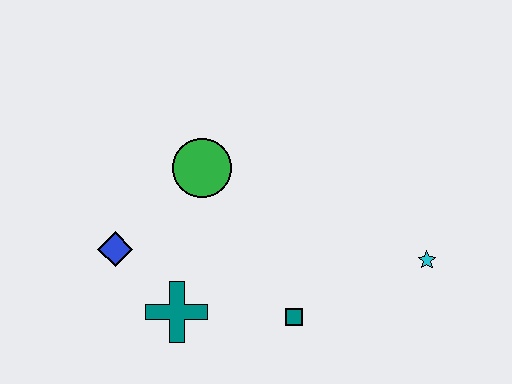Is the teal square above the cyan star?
No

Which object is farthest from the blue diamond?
The cyan star is farthest from the blue diamond.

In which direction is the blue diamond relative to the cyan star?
The blue diamond is to the left of the cyan star.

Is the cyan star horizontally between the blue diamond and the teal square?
No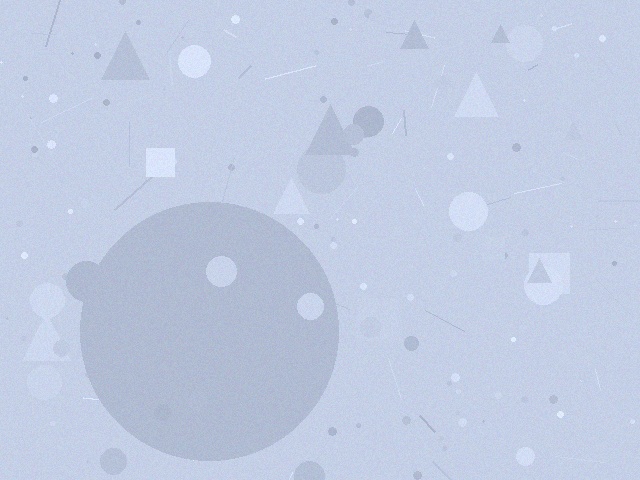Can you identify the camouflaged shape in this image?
The camouflaged shape is a circle.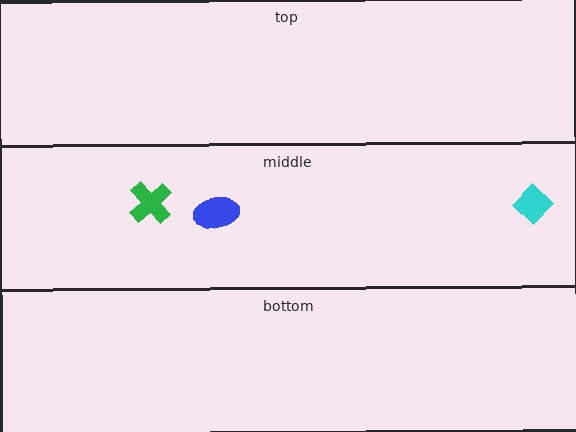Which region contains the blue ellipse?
The middle region.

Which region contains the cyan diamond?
The middle region.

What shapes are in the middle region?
The cyan diamond, the green cross, the blue ellipse.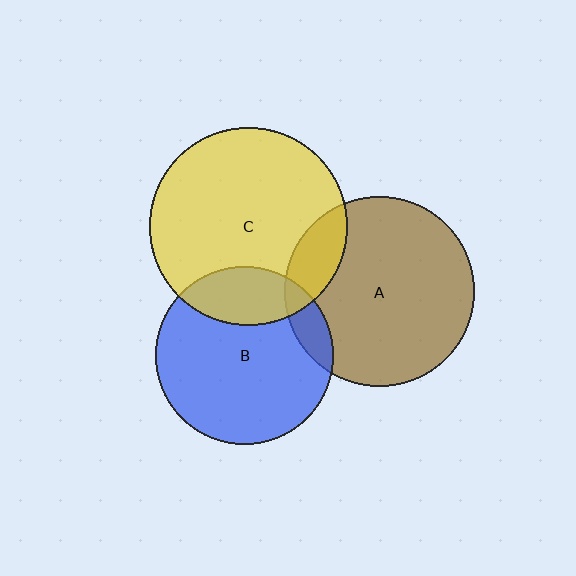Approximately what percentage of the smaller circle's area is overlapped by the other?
Approximately 10%.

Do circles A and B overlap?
Yes.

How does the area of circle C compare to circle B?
Approximately 1.2 times.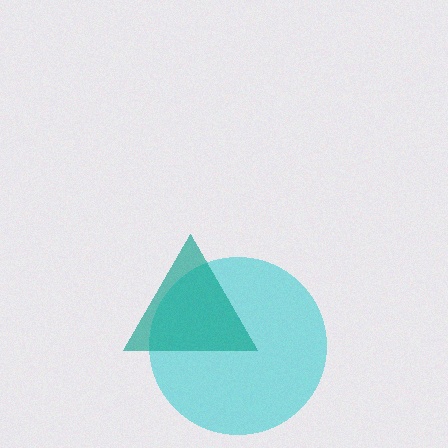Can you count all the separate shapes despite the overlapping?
Yes, there are 2 separate shapes.